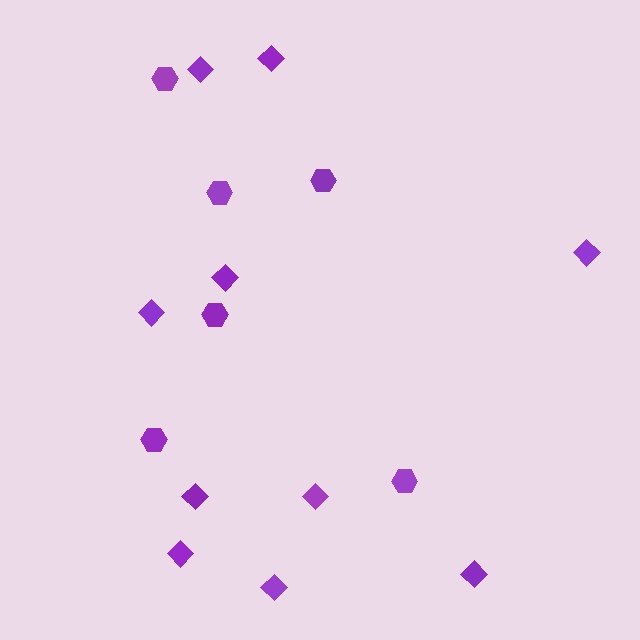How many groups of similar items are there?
There are 2 groups: one group of hexagons (6) and one group of diamonds (10).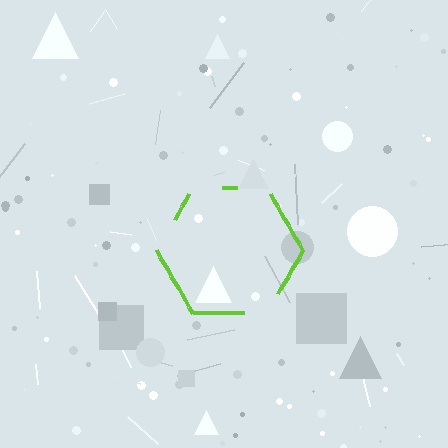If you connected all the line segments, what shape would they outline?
They would outline a hexagon.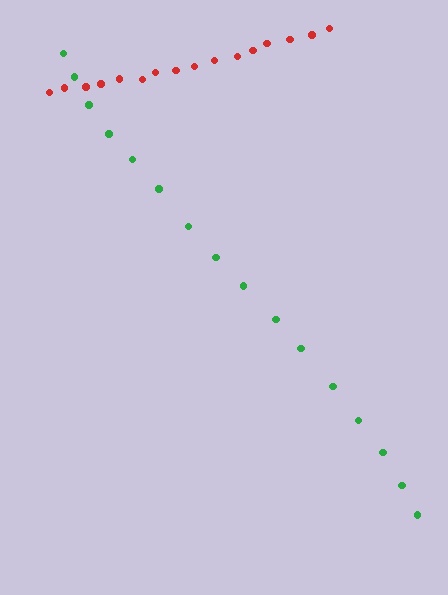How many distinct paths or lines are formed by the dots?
There are 2 distinct paths.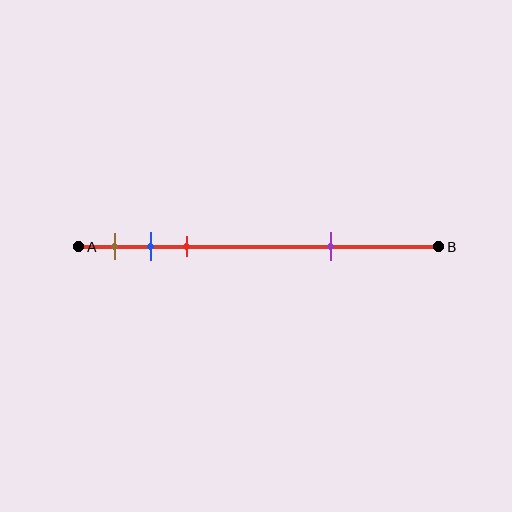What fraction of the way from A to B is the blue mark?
The blue mark is approximately 20% (0.2) of the way from A to B.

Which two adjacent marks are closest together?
The blue and red marks are the closest adjacent pair.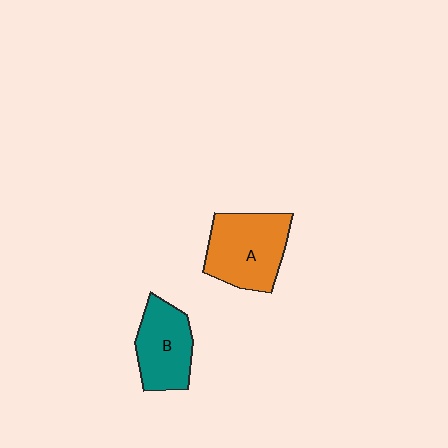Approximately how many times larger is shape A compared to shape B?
Approximately 1.2 times.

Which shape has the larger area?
Shape A (orange).